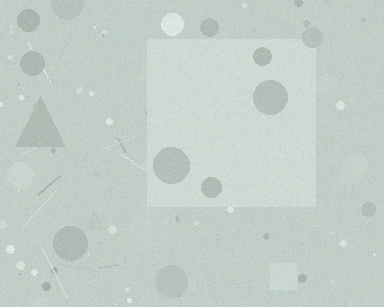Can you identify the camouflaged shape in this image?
The camouflaged shape is a square.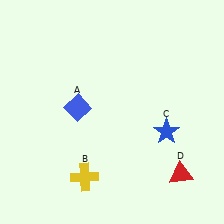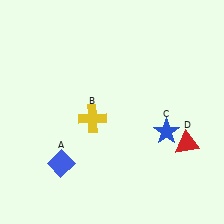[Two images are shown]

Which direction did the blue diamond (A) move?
The blue diamond (A) moved down.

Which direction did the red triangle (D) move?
The red triangle (D) moved up.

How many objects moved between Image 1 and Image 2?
3 objects moved between the two images.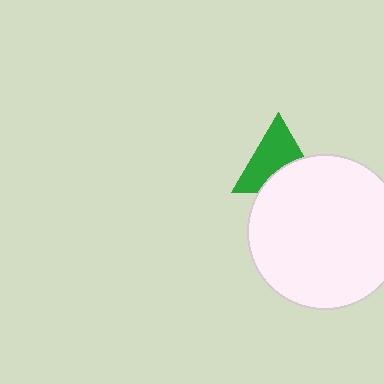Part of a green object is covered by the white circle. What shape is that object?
It is a triangle.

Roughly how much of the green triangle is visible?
About half of it is visible (roughly 62%).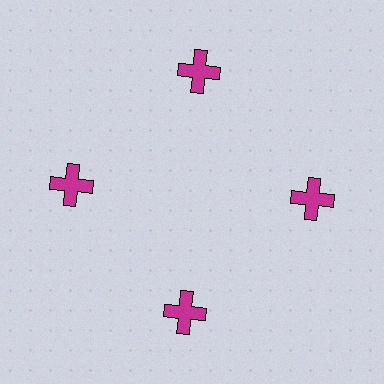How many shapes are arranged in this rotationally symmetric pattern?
There are 4 shapes, arranged in 4 groups of 1.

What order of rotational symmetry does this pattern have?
This pattern has 4-fold rotational symmetry.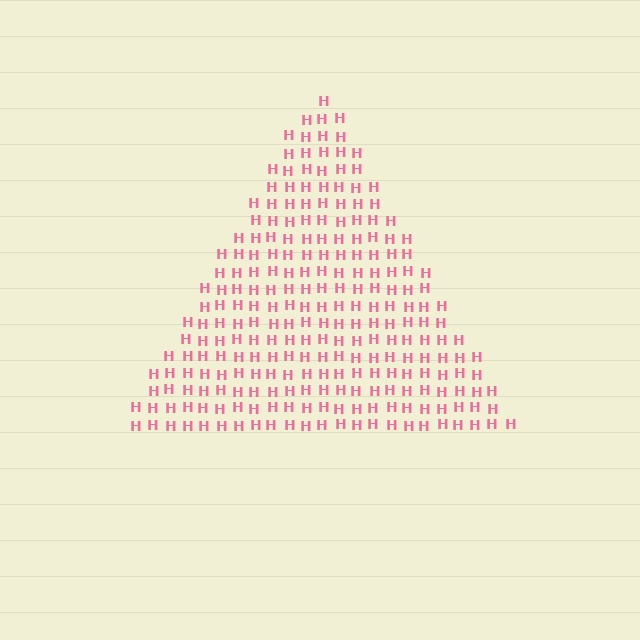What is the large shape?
The large shape is a triangle.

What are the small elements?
The small elements are letter H's.